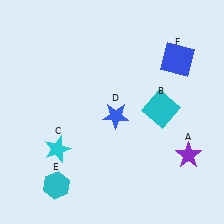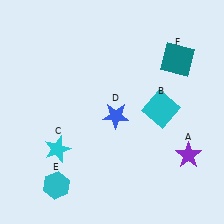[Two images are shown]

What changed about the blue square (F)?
In Image 1, F is blue. In Image 2, it changed to teal.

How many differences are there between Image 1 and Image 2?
There is 1 difference between the two images.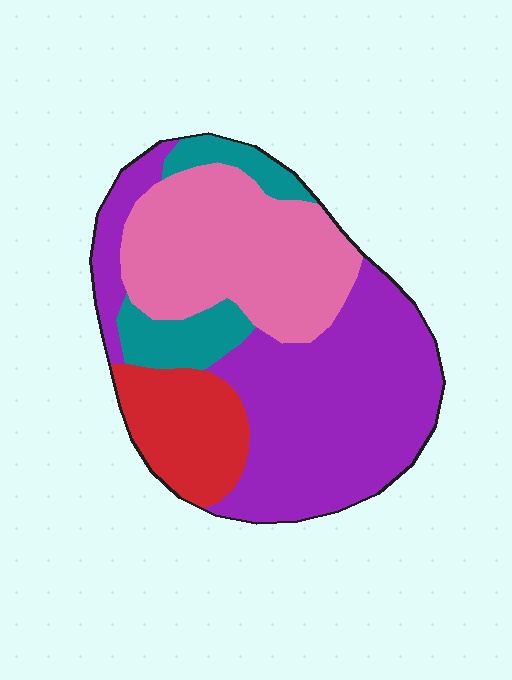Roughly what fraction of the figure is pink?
Pink takes up about one third (1/3) of the figure.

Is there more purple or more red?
Purple.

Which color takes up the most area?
Purple, at roughly 45%.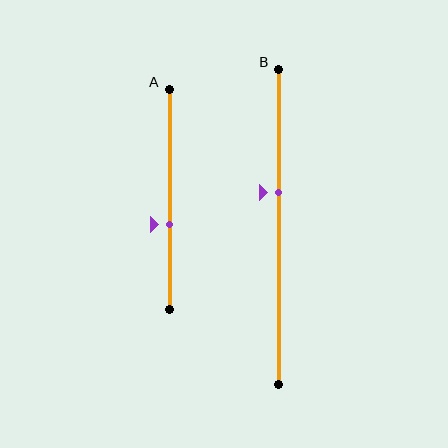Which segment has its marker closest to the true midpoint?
Segment B has its marker closest to the true midpoint.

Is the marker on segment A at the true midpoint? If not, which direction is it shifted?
No, the marker on segment A is shifted downward by about 11% of the segment length.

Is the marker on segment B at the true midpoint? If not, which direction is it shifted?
No, the marker on segment B is shifted upward by about 11% of the segment length.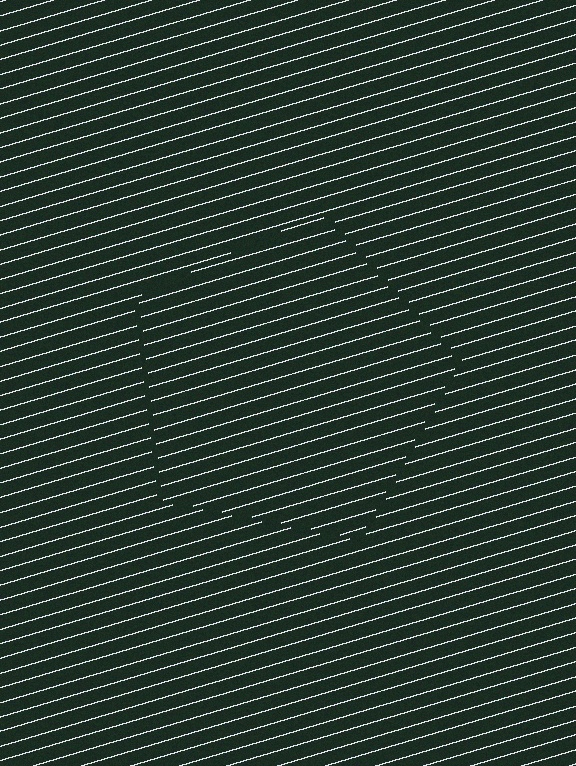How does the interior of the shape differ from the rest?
The interior of the shape contains the same grating, shifted by half a period — the contour is defined by the phase discontinuity where line-ends from the inner and outer gratings abut.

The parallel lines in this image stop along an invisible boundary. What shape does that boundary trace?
An illusory pentagon. The interior of the shape contains the same grating, shifted by half a period — the contour is defined by the phase discontinuity where line-ends from the inner and outer gratings abut.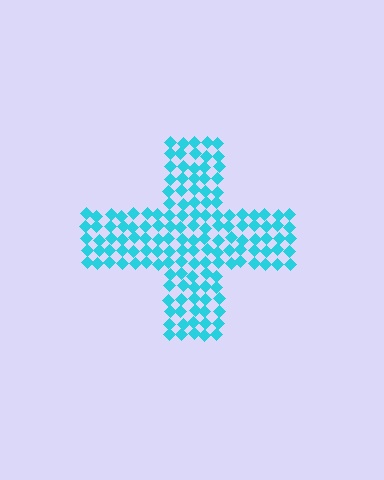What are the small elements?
The small elements are diamonds.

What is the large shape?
The large shape is a cross.